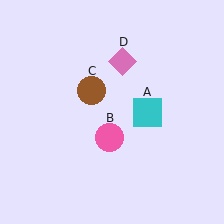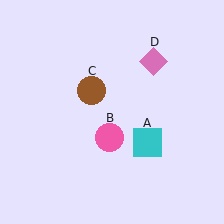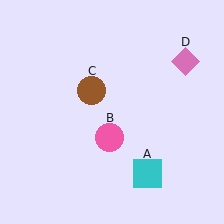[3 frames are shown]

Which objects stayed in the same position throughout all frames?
Pink circle (object B) and brown circle (object C) remained stationary.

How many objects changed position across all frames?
2 objects changed position: cyan square (object A), pink diamond (object D).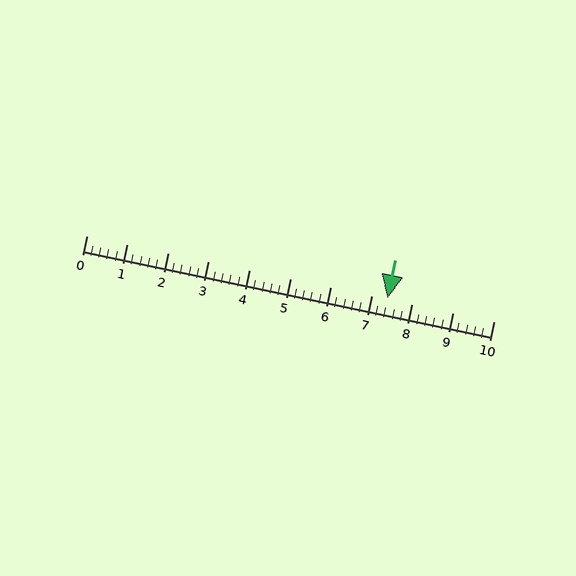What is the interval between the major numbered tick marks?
The major tick marks are spaced 1 units apart.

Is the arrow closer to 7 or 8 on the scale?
The arrow is closer to 7.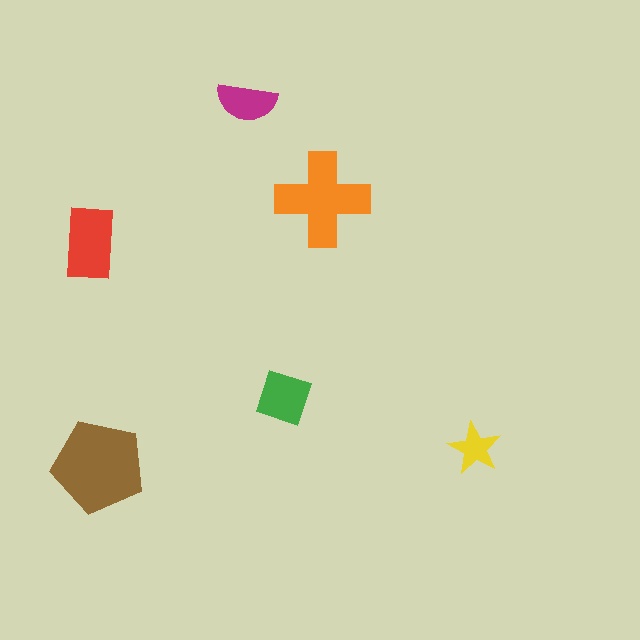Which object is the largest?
The brown pentagon.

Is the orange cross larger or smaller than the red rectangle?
Larger.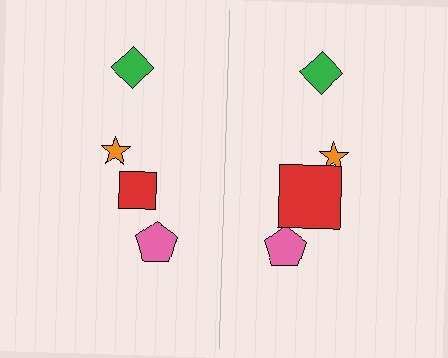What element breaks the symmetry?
The red square on the right side has a different size than its mirror counterpart.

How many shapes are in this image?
There are 8 shapes in this image.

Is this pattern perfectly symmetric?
No, the pattern is not perfectly symmetric. The red square on the right side has a different size than its mirror counterpart.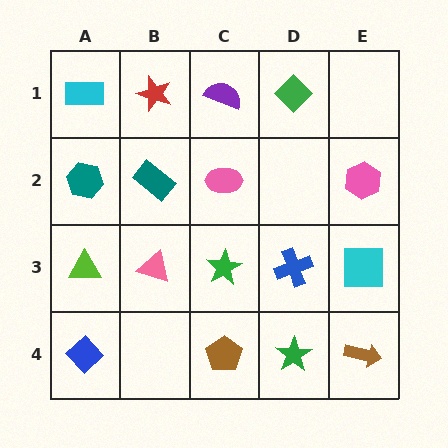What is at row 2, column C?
A pink ellipse.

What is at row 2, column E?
A pink hexagon.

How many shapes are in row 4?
4 shapes.